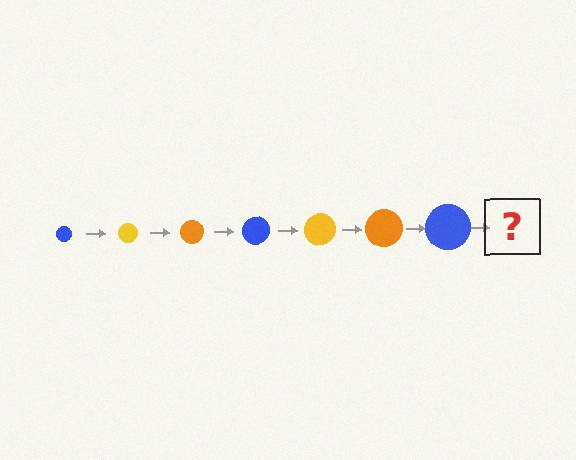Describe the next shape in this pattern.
It should be a yellow circle, larger than the previous one.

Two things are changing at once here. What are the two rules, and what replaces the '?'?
The two rules are that the circle grows larger each step and the color cycles through blue, yellow, and orange. The '?' should be a yellow circle, larger than the previous one.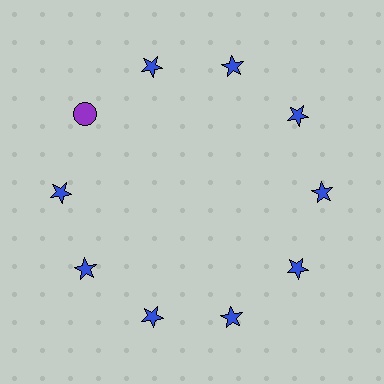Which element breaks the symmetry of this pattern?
The purple circle at roughly the 10 o'clock position breaks the symmetry. All other shapes are blue stars.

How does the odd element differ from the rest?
It differs in both color (purple instead of blue) and shape (circle instead of star).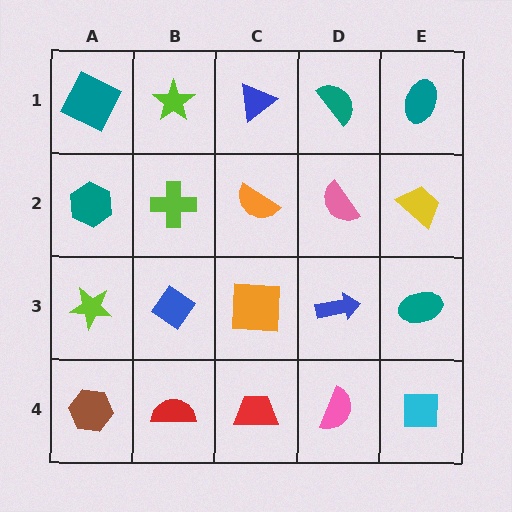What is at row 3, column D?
A blue arrow.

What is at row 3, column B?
A blue diamond.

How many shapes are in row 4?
5 shapes.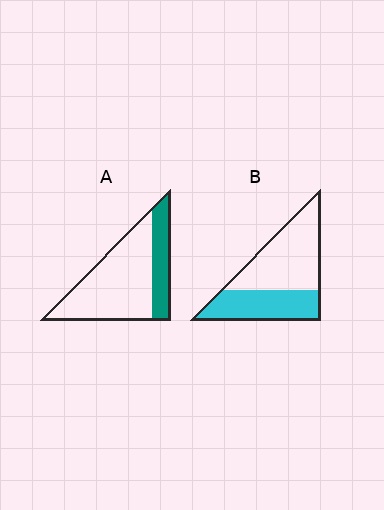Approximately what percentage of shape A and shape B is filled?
A is approximately 25% and B is approximately 40%.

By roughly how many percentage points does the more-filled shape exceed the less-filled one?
By roughly 15 percentage points (B over A).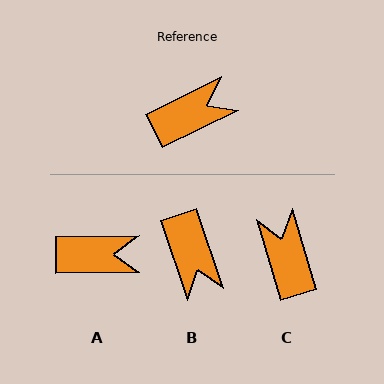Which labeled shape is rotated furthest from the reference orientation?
B, about 98 degrees away.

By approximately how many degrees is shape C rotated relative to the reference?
Approximately 81 degrees counter-clockwise.